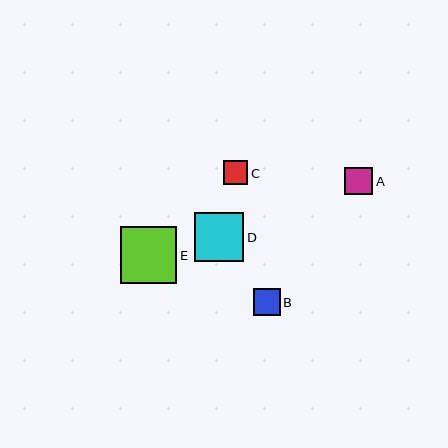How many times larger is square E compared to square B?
Square E is approximately 2.1 times the size of square B.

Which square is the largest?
Square E is the largest with a size of approximately 56 pixels.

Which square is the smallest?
Square C is the smallest with a size of approximately 24 pixels.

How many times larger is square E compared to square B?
Square E is approximately 2.1 times the size of square B.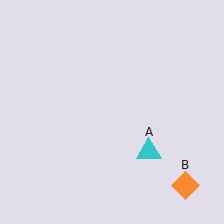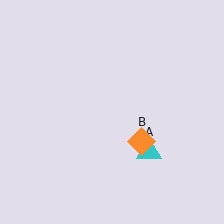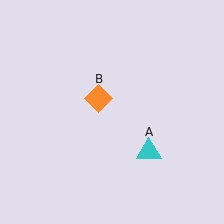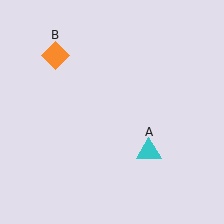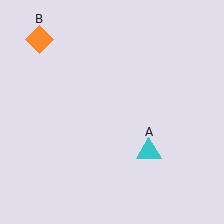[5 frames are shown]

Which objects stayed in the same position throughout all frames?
Cyan triangle (object A) remained stationary.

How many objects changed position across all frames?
1 object changed position: orange diamond (object B).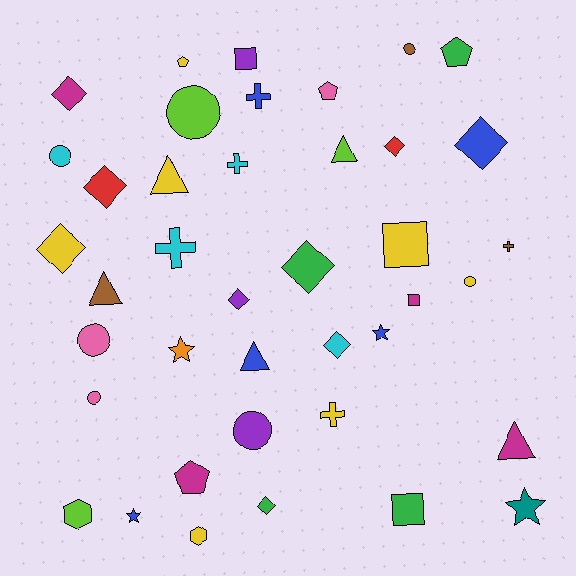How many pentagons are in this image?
There are 4 pentagons.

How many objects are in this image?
There are 40 objects.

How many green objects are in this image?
There are 4 green objects.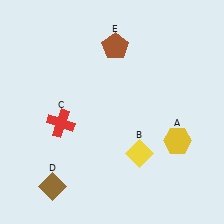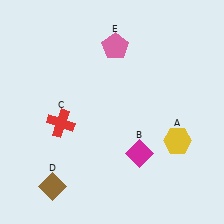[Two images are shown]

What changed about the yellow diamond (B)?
In Image 1, B is yellow. In Image 2, it changed to magenta.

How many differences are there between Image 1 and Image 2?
There are 2 differences between the two images.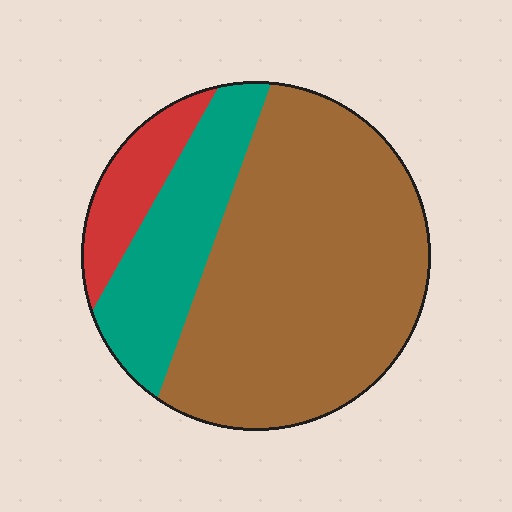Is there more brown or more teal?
Brown.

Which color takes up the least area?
Red, at roughly 10%.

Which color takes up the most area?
Brown, at roughly 65%.